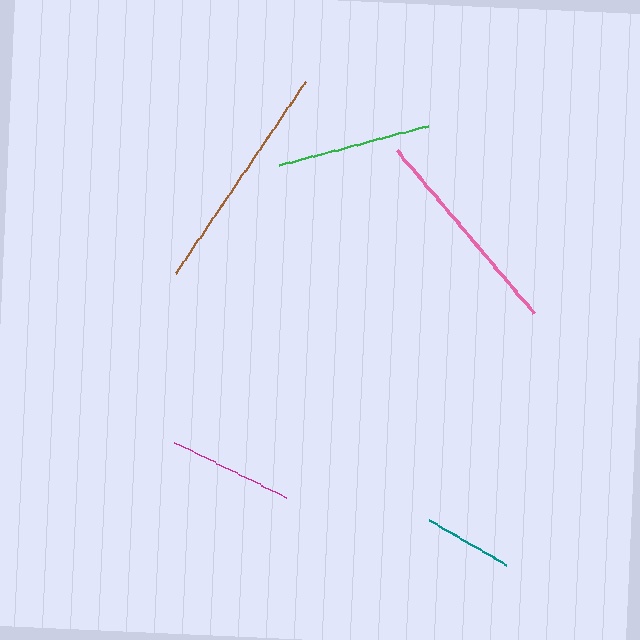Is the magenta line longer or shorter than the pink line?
The pink line is longer than the magenta line.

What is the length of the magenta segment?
The magenta segment is approximately 125 pixels long.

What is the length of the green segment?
The green segment is approximately 154 pixels long.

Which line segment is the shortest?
The teal line is the shortest at approximately 89 pixels.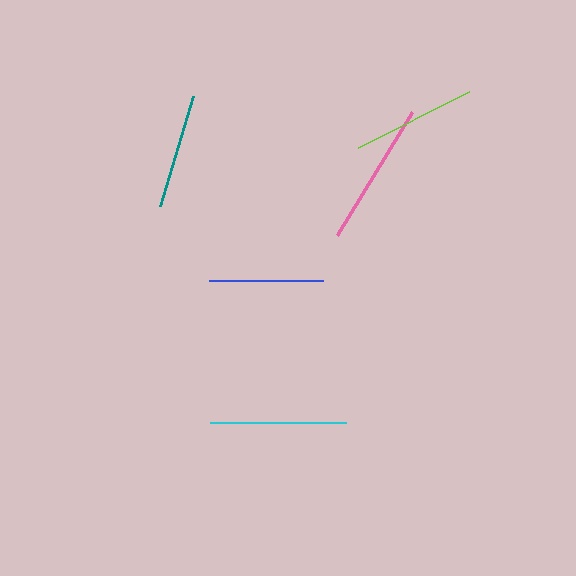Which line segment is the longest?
The pink line is the longest at approximately 144 pixels.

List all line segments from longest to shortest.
From longest to shortest: pink, cyan, lime, teal, blue.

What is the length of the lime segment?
The lime segment is approximately 124 pixels long.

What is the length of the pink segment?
The pink segment is approximately 144 pixels long.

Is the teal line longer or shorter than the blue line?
The teal line is longer than the blue line.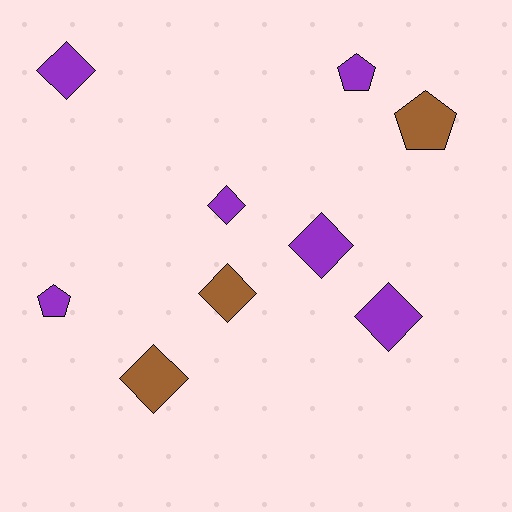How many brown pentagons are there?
There is 1 brown pentagon.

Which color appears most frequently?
Purple, with 6 objects.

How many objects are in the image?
There are 9 objects.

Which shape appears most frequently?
Diamond, with 6 objects.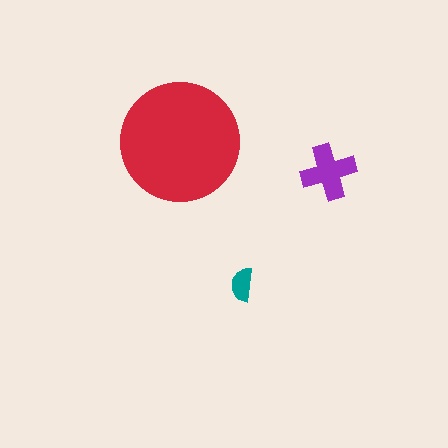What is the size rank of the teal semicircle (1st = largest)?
3rd.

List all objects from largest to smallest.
The red circle, the purple cross, the teal semicircle.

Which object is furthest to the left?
The red circle is leftmost.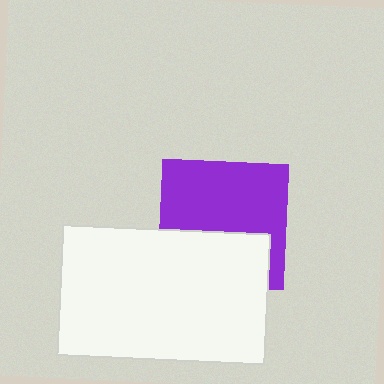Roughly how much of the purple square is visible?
About half of it is visible (roughly 60%).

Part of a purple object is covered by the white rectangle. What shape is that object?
It is a square.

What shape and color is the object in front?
The object in front is a white rectangle.